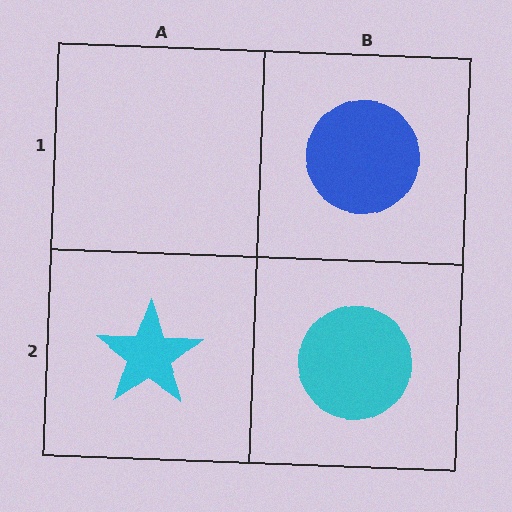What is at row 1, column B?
A blue circle.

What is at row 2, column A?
A cyan star.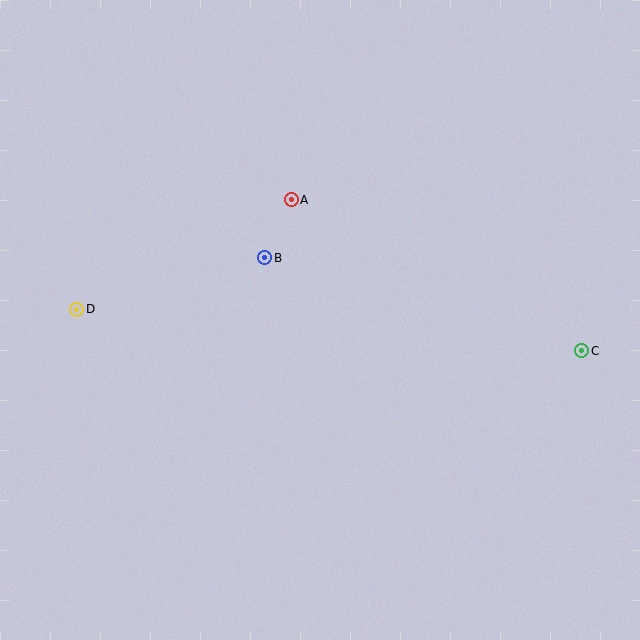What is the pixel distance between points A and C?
The distance between A and C is 327 pixels.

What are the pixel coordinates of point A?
Point A is at (291, 200).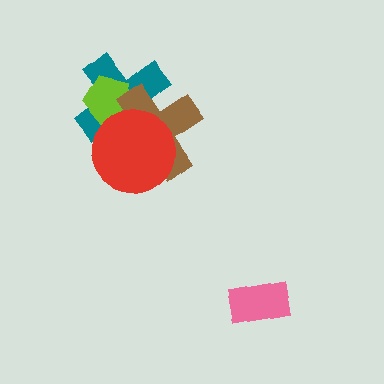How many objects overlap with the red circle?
3 objects overlap with the red circle.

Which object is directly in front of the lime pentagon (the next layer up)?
The brown cross is directly in front of the lime pentagon.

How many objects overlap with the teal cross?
3 objects overlap with the teal cross.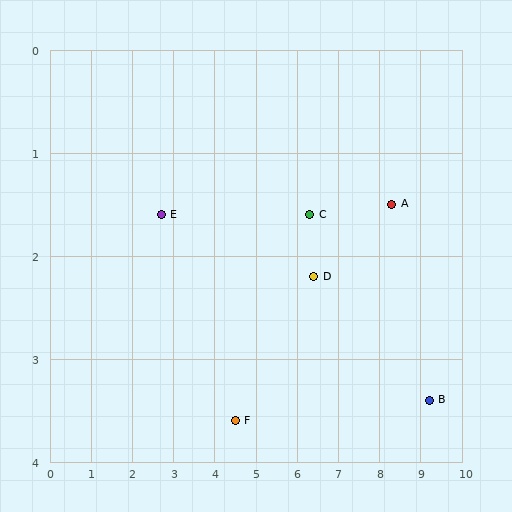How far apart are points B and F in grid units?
Points B and F are about 4.7 grid units apart.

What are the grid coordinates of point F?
Point F is at approximately (4.5, 3.6).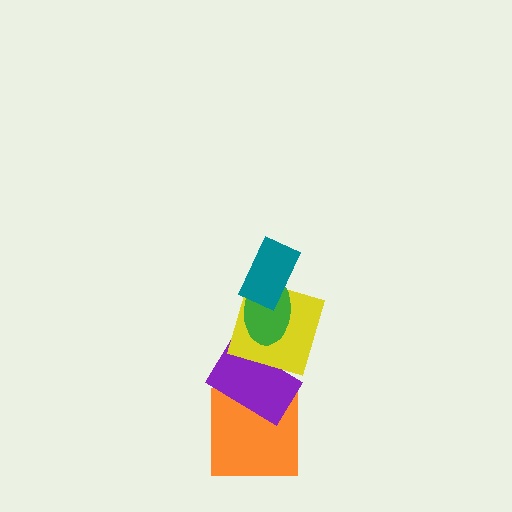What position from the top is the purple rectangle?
The purple rectangle is 4th from the top.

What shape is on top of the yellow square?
The green ellipse is on top of the yellow square.